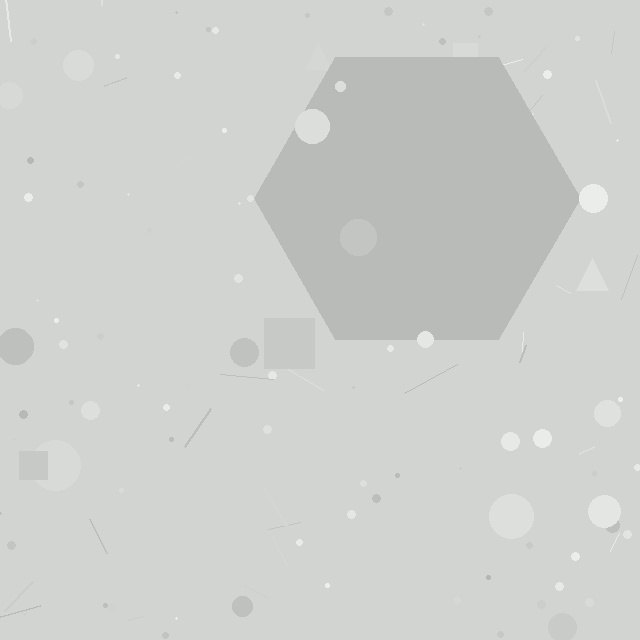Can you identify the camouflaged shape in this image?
The camouflaged shape is a hexagon.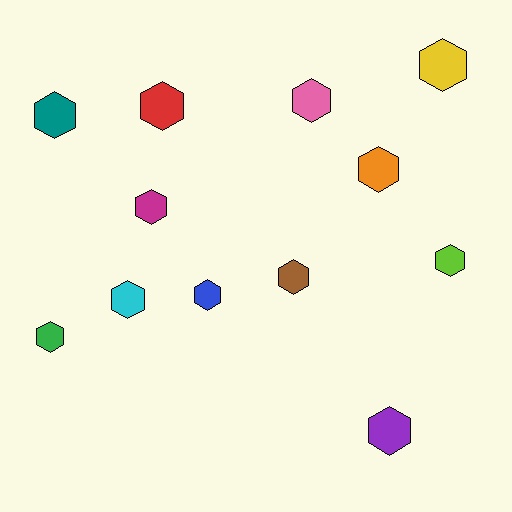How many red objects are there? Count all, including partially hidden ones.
There is 1 red object.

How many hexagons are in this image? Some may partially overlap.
There are 12 hexagons.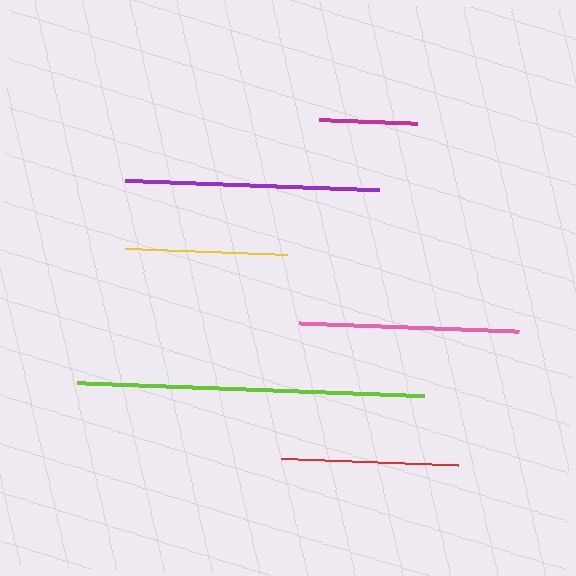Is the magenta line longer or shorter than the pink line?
The pink line is longer than the magenta line.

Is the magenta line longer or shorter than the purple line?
The purple line is longer than the magenta line.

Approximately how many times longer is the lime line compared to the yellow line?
The lime line is approximately 2.1 times the length of the yellow line.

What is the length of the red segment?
The red segment is approximately 179 pixels long.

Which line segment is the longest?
The lime line is the longest at approximately 347 pixels.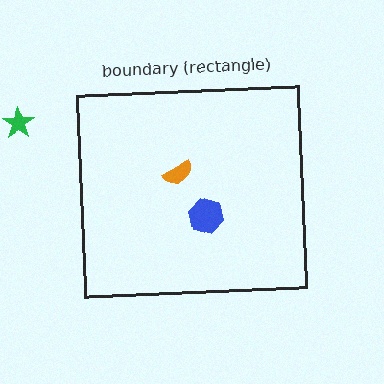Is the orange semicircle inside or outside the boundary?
Inside.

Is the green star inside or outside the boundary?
Outside.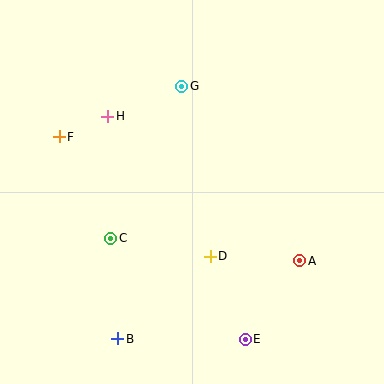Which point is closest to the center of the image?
Point D at (210, 256) is closest to the center.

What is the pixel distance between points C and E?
The distance between C and E is 168 pixels.